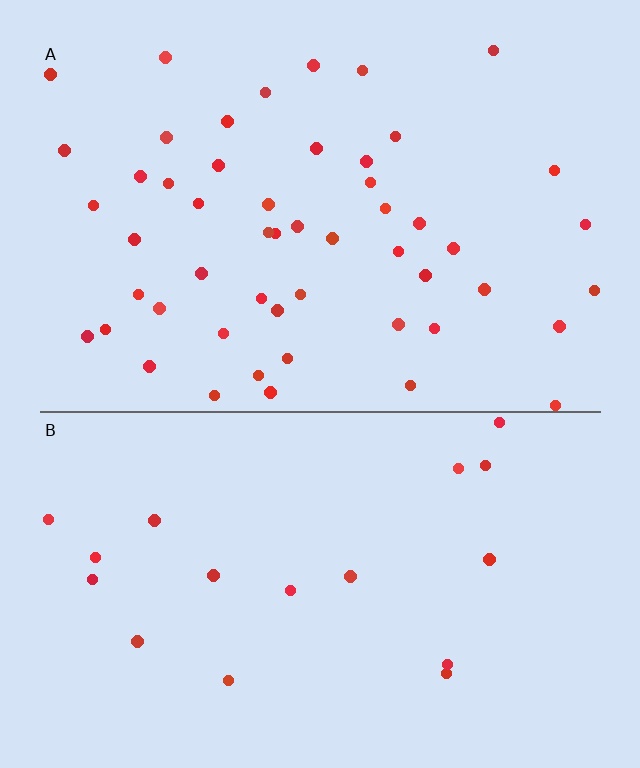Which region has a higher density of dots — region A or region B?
A (the top).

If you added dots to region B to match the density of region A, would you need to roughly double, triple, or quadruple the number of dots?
Approximately triple.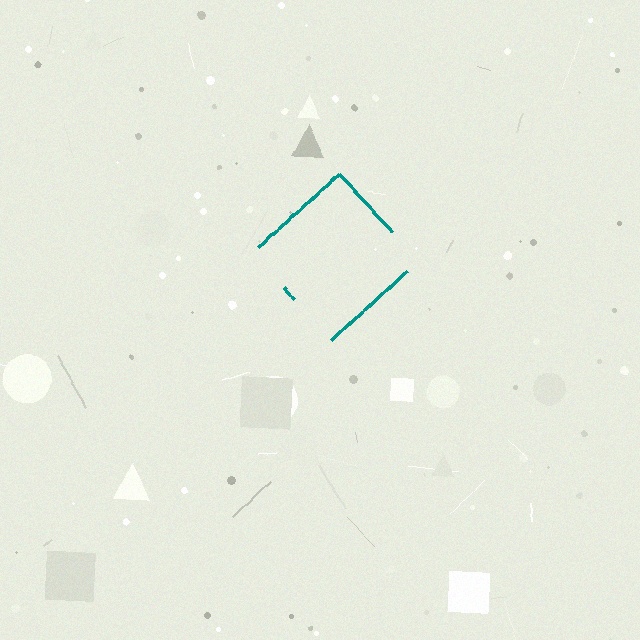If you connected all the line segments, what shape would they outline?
They would outline a diamond.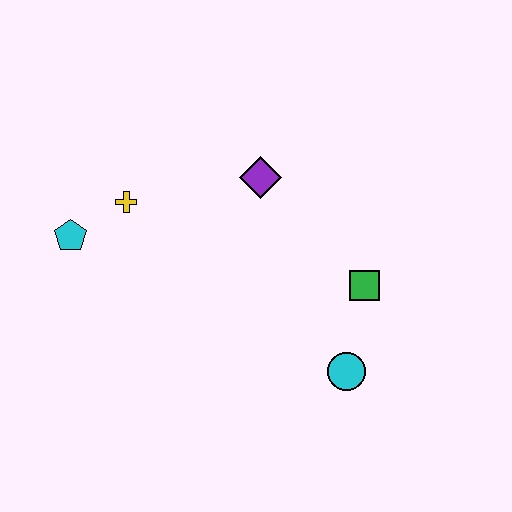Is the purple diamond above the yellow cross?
Yes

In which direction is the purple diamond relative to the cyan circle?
The purple diamond is above the cyan circle.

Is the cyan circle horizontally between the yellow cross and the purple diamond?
No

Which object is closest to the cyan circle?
The green square is closest to the cyan circle.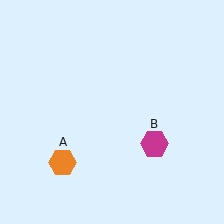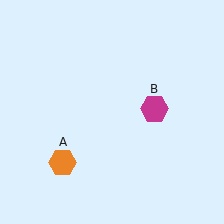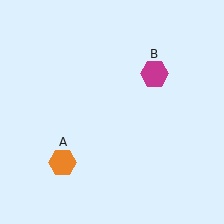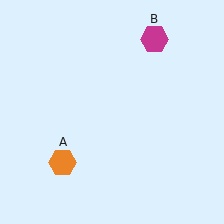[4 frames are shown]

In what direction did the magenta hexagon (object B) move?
The magenta hexagon (object B) moved up.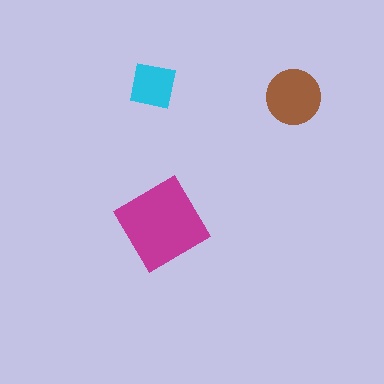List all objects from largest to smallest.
The magenta diamond, the brown circle, the cyan square.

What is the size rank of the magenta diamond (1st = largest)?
1st.